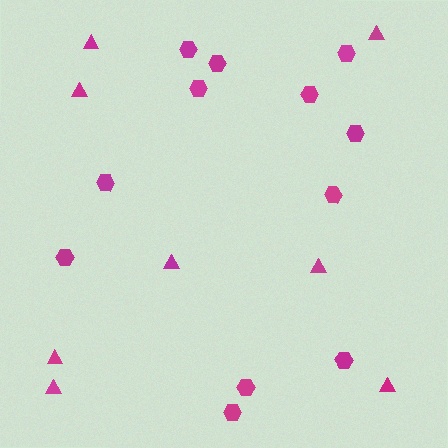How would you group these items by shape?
There are 2 groups: one group of triangles (8) and one group of hexagons (12).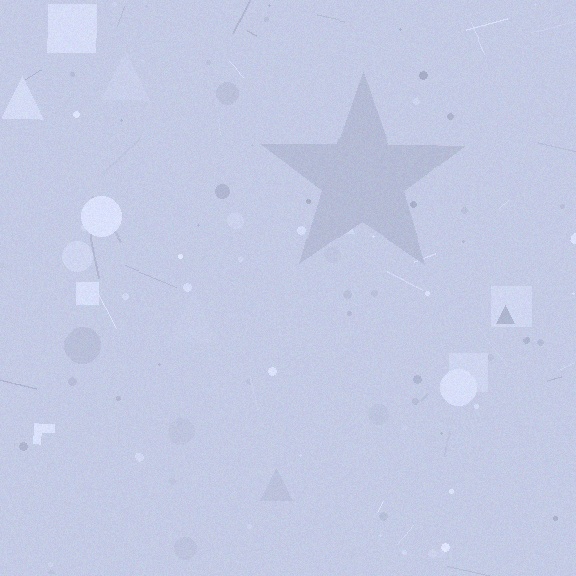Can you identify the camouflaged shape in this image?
The camouflaged shape is a star.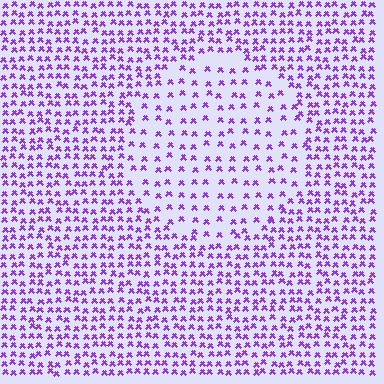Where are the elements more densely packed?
The elements are more densely packed outside the circle boundary.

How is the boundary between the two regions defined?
The boundary is defined by a change in element density (approximately 2.0x ratio). All elements are the same color, size, and shape.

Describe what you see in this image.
The image contains small purple elements arranged at two different densities. A circle-shaped region is visible where the elements are less densely packed than the surrounding area.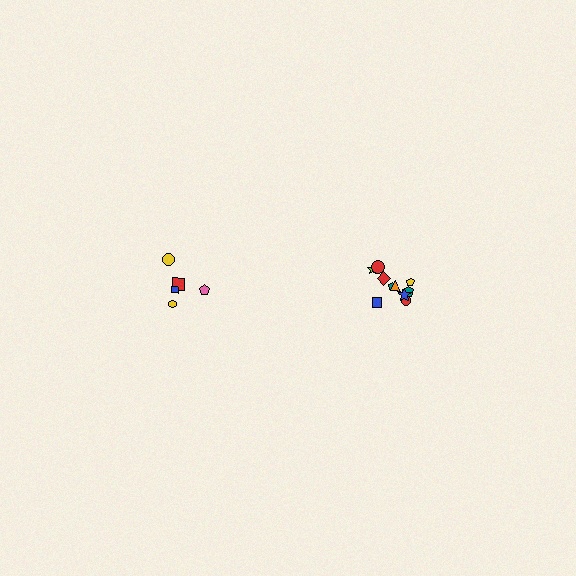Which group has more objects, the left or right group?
The right group.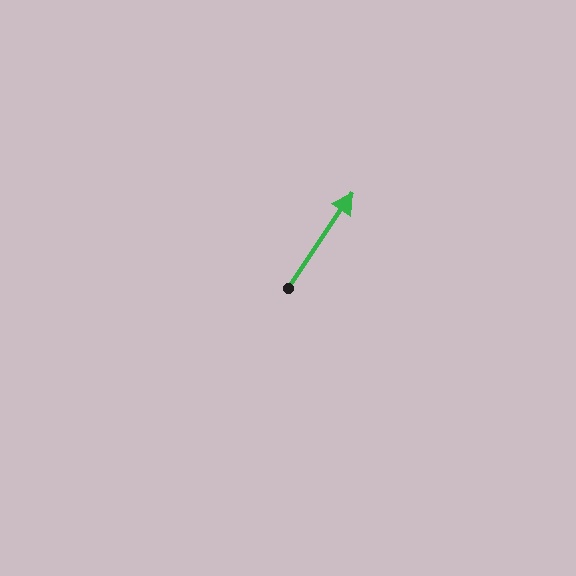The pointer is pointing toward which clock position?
Roughly 1 o'clock.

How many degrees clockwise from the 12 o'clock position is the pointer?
Approximately 34 degrees.